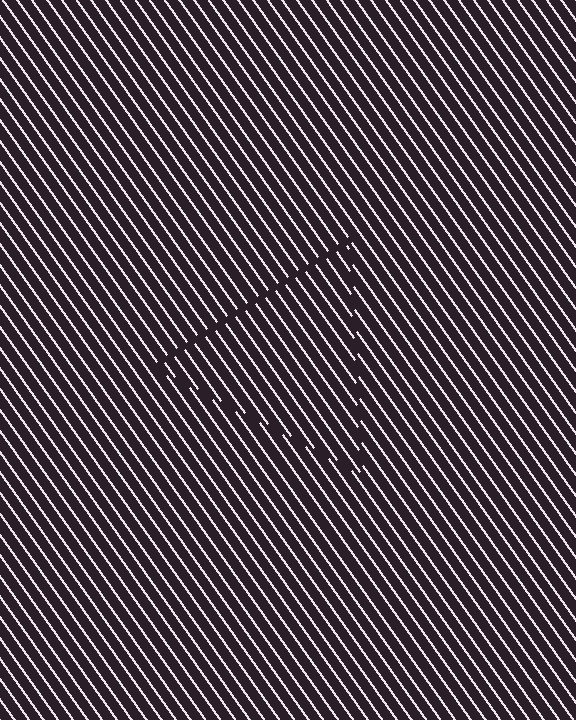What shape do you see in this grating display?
An illusory triangle. The interior of the shape contains the same grating, shifted by half a period — the contour is defined by the phase discontinuity where line-ends from the inner and outer gratings abut.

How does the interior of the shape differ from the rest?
The interior of the shape contains the same grating, shifted by half a period — the contour is defined by the phase discontinuity where line-ends from the inner and outer gratings abut.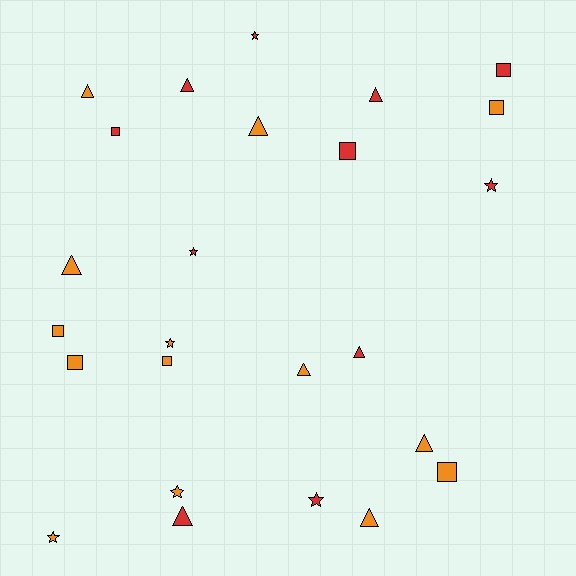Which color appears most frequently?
Orange, with 14 objects.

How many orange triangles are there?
There are 6 orange triangles.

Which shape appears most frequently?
Triangle, with 10 objects.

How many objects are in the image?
There are 25 objects.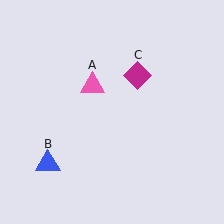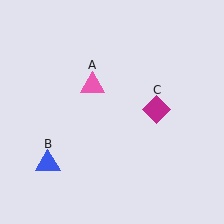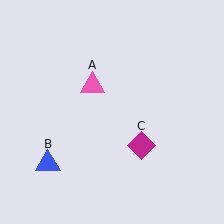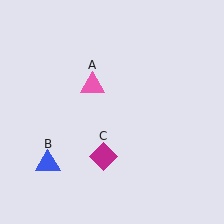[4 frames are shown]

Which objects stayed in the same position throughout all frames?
Pink triangle (object A) and blue triangle (object B) remained stationary.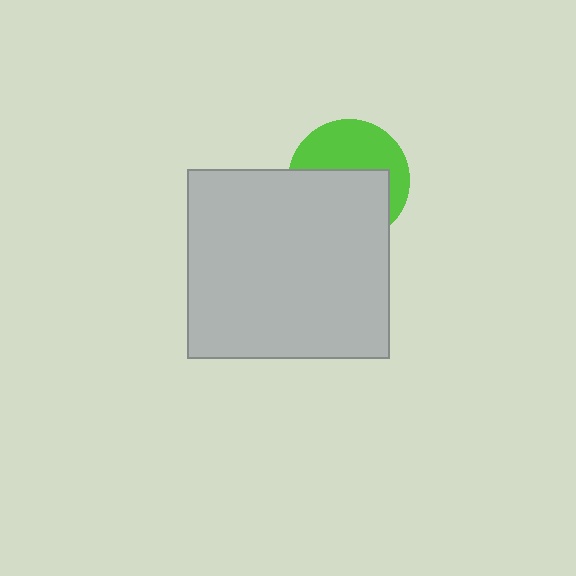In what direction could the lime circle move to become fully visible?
The lime circle could move up. That would shift it out from behind the light gray rectangle entirely.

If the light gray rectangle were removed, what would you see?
You would see the complete lime circle.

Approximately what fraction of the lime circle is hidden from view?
Roughly 54% of the lime circle is hidden behind the light gray rectangle.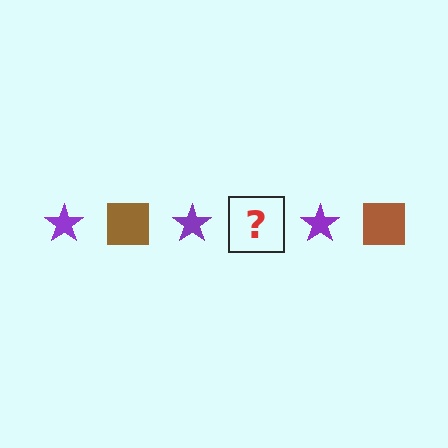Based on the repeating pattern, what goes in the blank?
The blank should be a brown square.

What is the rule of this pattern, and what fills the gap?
The rule is that the pattern alternates between purple star and brown square. The gap should be filled with a brown square.